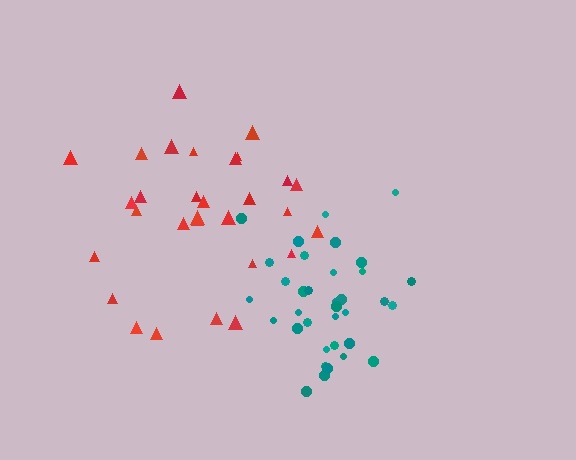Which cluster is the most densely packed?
Teal.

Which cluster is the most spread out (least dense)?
Red.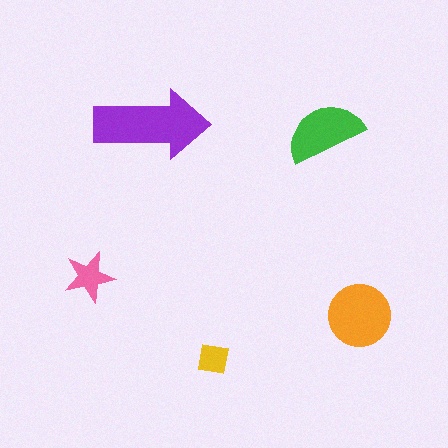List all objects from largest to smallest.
The purple arrow, the orange circle, the green semicircle, the pink star, the yellow square.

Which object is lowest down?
The yellow square is bottommost.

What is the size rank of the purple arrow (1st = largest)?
1st.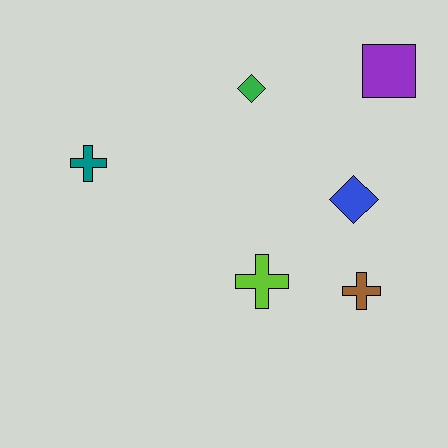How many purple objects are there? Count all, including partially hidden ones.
There is 1 purple object.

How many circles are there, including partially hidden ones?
There are no circles.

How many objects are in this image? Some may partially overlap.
There are 6 objects.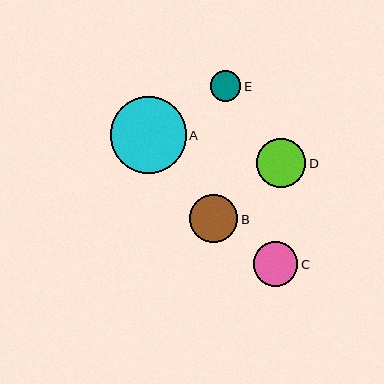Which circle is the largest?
Circle A is the largest with a size of approximately 76 pixels.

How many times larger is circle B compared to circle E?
Circle B is approximately 1.6 times the size of circle E.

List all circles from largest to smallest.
From largest to smallest: A, D, B, C, E.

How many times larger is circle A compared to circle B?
Circle A is approximately 1.6 times the size of circle B.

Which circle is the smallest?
Circle E is the smallest with a size of approximately 30 pixels.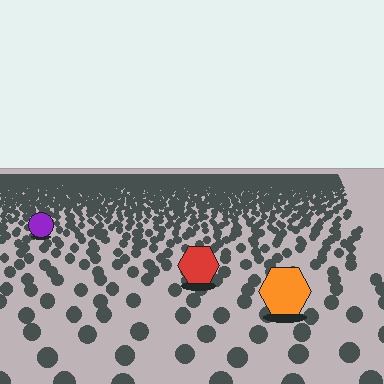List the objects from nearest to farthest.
From nearest to farthest: the orange hexagon, the red hexagon, the purple circle.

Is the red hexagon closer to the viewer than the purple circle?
Yes. The red hexagon is closer — you can tell from the texture gradient: the ground texture is coarser near it.